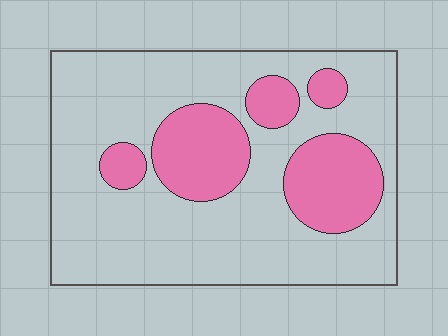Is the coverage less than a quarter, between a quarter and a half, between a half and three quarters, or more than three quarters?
Between a quarter and a half.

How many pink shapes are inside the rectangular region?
5.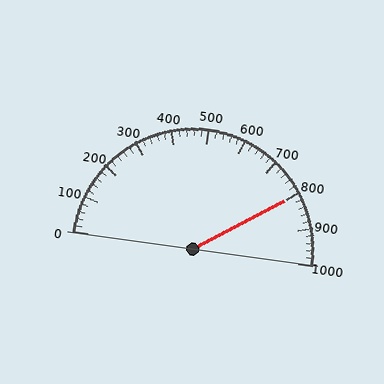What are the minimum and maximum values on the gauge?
The gauge ranges from 0 to 1000.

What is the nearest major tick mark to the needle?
The nearest major tick mark is 800.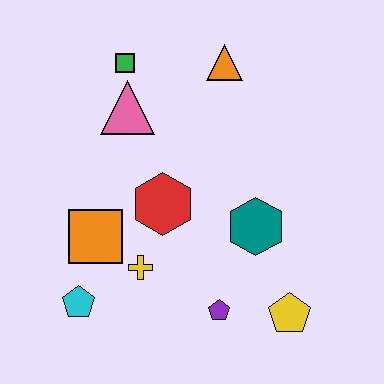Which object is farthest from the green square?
The yellow pentagon is farthest from the green square.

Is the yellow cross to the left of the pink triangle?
No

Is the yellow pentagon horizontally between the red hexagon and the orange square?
No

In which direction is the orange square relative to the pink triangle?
The orange square is below the pink triangle.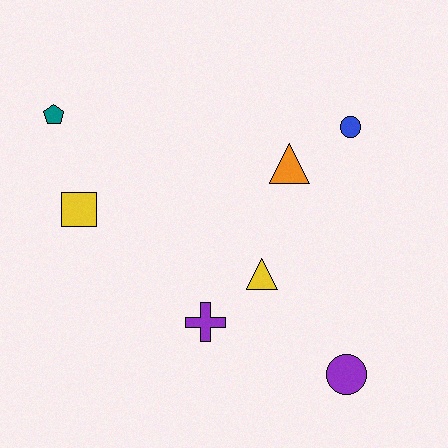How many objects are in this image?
There are 7 objects.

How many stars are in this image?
There are no stars.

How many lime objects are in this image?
There are no lime objects.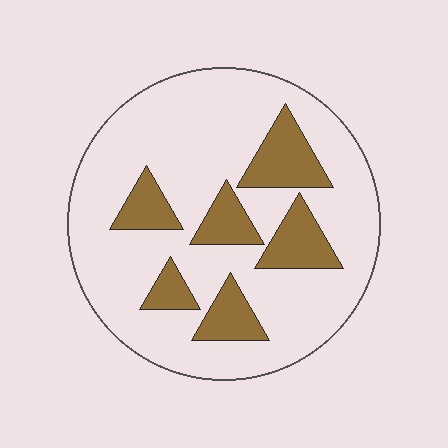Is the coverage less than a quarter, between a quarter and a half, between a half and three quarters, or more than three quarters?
Less than a quarter.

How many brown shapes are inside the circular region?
6.